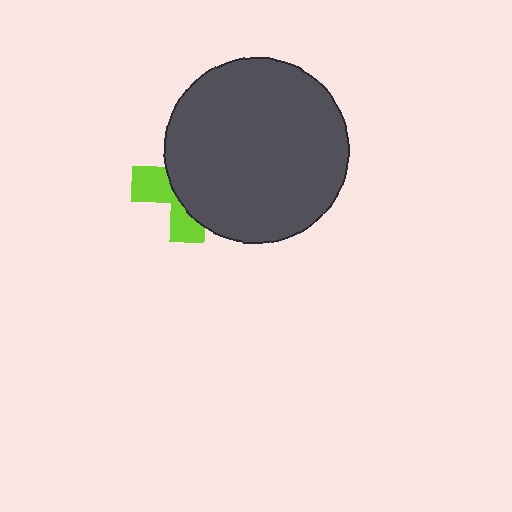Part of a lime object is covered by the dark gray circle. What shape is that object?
It is a cross.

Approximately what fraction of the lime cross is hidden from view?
Roughly 64% of the lime cross is hidden behind the dark gray circle.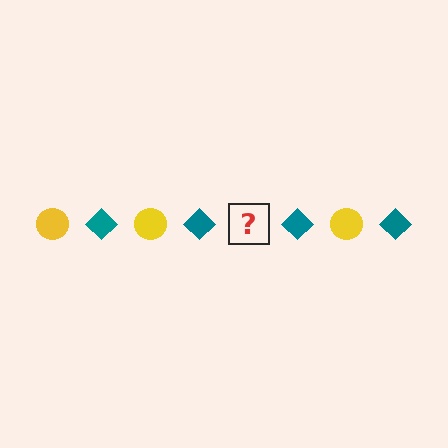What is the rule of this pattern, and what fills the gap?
The rule is that the pattern alternates between yellow circle and teal diamond. The gap should be filled with a yellow circle.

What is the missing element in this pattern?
The missing element is a yellow circle.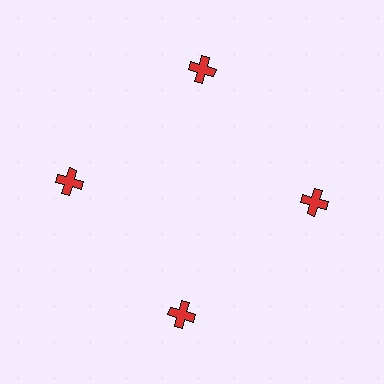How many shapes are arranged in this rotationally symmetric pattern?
There are 4 shapes, arranged in 4 groups of 1.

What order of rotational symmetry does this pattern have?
This pattern has 4-fold rotational symmetry.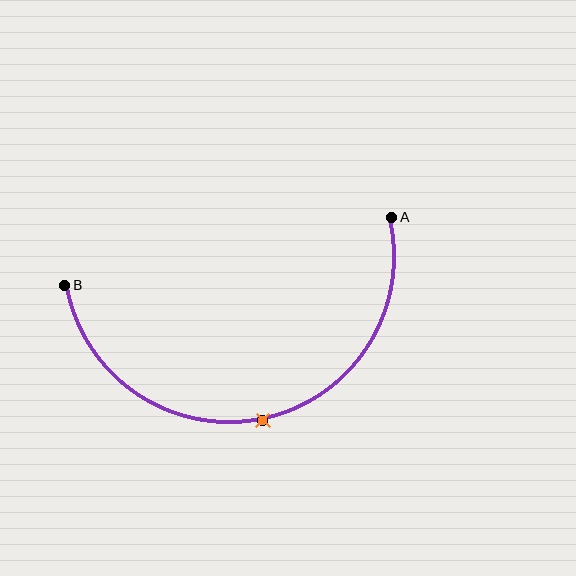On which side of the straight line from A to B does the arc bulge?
The arc bulges below the straight line connecting A and B.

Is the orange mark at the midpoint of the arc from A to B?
Yes. The orange mark lies on the arc at equal arc-length from both A and B — it is the arc midpoint.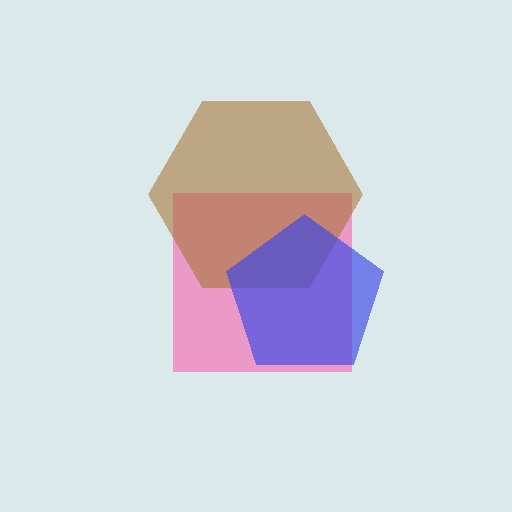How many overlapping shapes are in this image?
There are 3 overlapping shapes in the image.